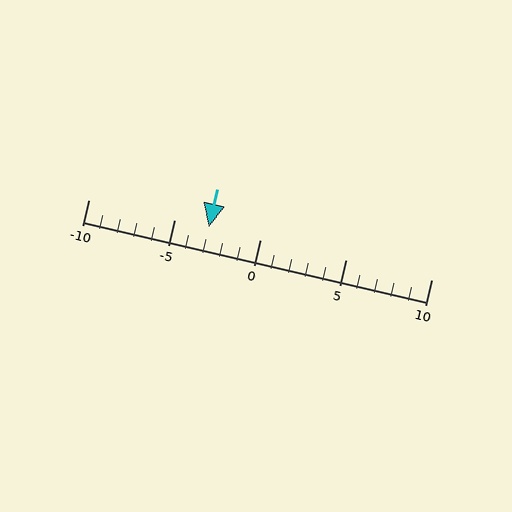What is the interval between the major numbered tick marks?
The major tick marks are spaced 5 units apart.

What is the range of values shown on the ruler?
The ruler shows values from -10 to 10.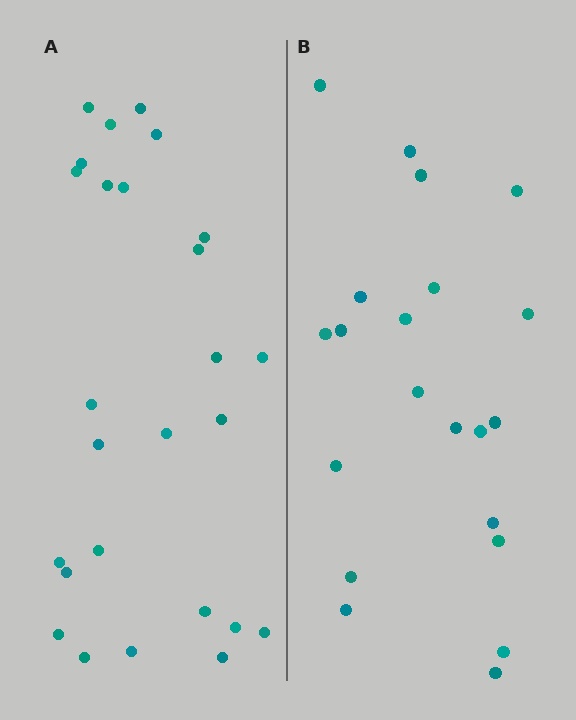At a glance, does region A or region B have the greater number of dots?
Region A (the left region) has more dots.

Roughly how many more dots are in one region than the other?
Region A has about 5 more dots than region B.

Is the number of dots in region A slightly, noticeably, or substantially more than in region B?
Region A has only slightly more — the two regions are fairly close. The ratio is roughly 1.2 to 1.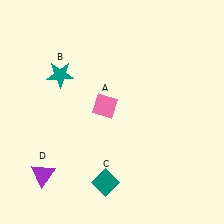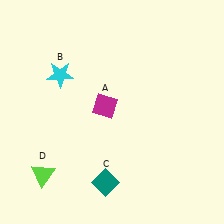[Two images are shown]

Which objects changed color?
A changed from pink to magenta. B changed from teal to cyan. D changed from purple to lime.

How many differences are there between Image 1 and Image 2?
There are 3 differences between the two images.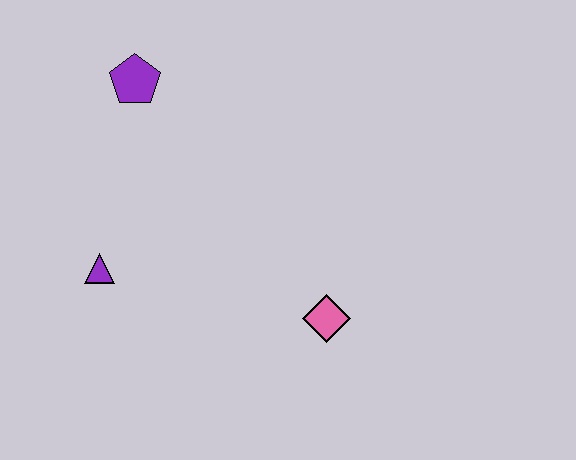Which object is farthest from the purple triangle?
The pink diamond is farthest from the purple triangle.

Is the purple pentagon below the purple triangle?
No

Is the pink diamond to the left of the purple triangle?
No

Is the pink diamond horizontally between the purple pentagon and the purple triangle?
No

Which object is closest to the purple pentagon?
The purple triangle is closest to the purple pentagon.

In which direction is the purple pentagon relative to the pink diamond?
The purple pentagon is above the pink diamond.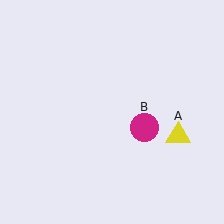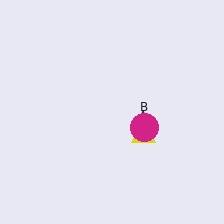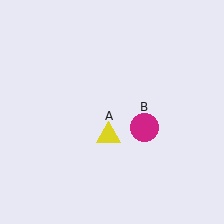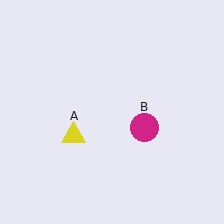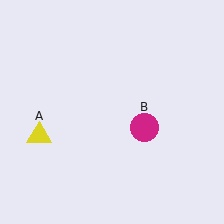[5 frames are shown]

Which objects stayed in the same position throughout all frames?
Magenta circle (object B) remained stationary.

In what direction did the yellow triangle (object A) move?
The yellow triangle (object A) moved left.